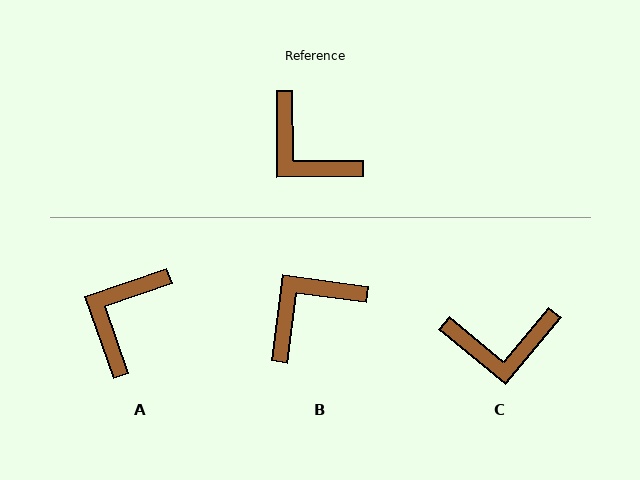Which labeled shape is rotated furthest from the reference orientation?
B, about 98 degrees away.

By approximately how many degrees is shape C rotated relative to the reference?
Approximately 50 degrees counter-clockwise.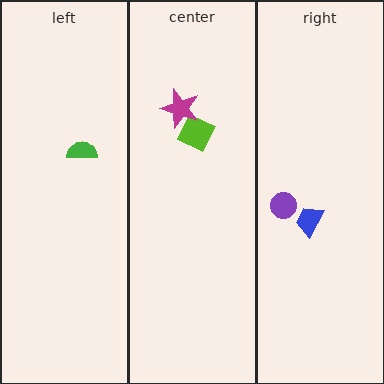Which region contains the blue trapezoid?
The right region.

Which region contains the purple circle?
The right region.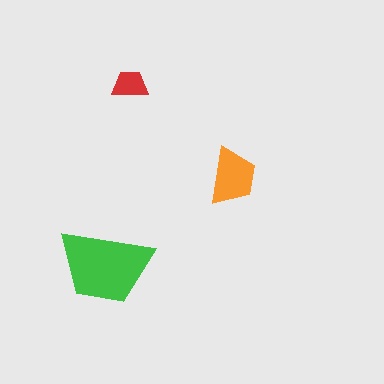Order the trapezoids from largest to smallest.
the green one, the orange one, the red one.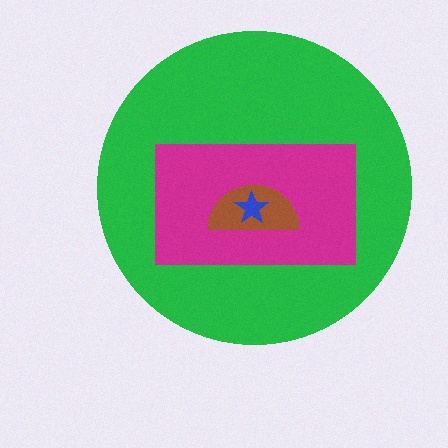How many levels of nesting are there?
4.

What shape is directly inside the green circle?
The magenta rectangle.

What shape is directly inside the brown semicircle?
The blue star.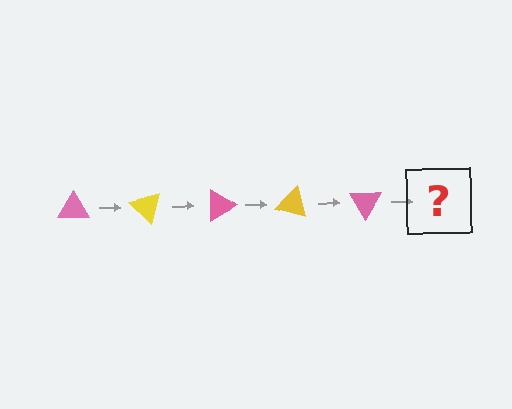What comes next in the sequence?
The next element should be a yellow triangle, rotated 225 degrees from the start.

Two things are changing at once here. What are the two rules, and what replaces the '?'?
The two rules are that it rotates 45 degrees each step and the color cycles through pink and yellow. The '?' should be a yellow triangle, rotated 225 degrees from the start.